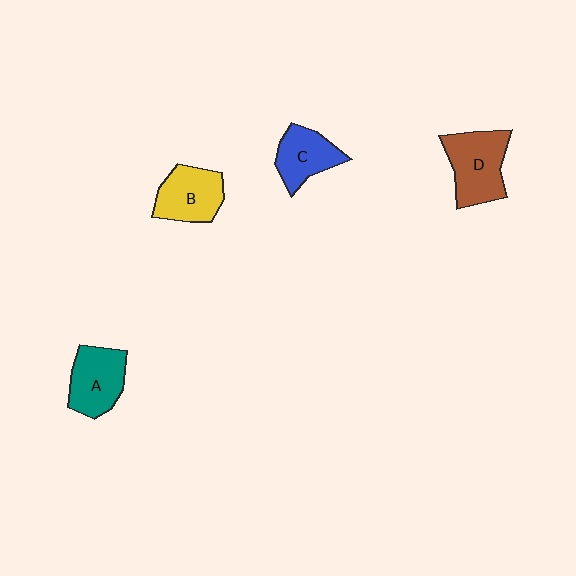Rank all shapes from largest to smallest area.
From largest to smallest: D (brown), A (teal), B (yellow), C (blue).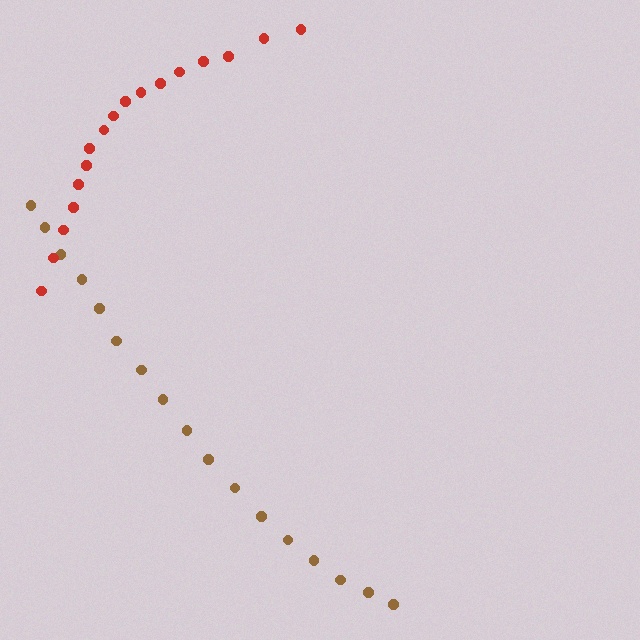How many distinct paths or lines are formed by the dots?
There are 2 distinct paths.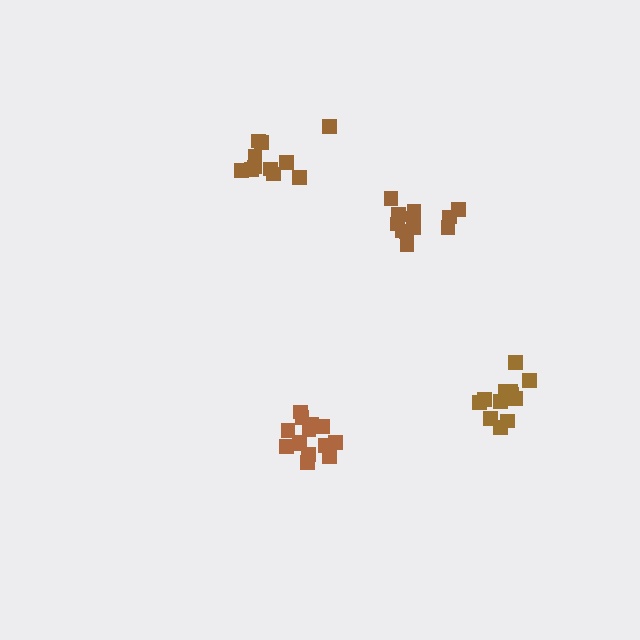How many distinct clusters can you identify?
There are 4 distinct clusters.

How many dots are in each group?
Group 1: 12 dots, Group 2: 14 dots, Group 3: 13 dots, Group 4: 11 dots (50 total).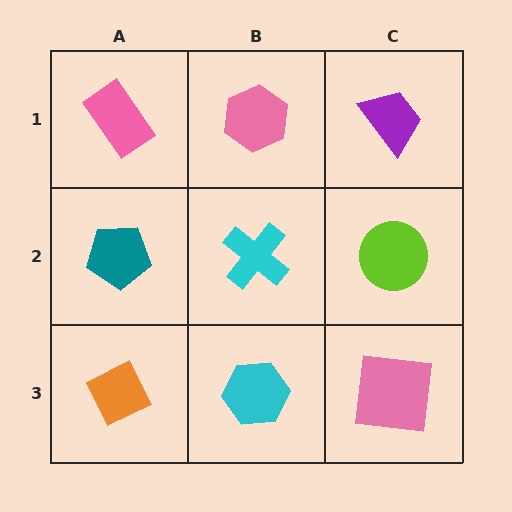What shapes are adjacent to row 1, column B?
A cyan cross (row 2, column B), a pink rectangle (row 1, column A), a purple trapezoid (row 1, column C).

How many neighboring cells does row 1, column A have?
2.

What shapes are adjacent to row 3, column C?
A lime circle (row 2, column C), a cyan hexagon (row 3, column B).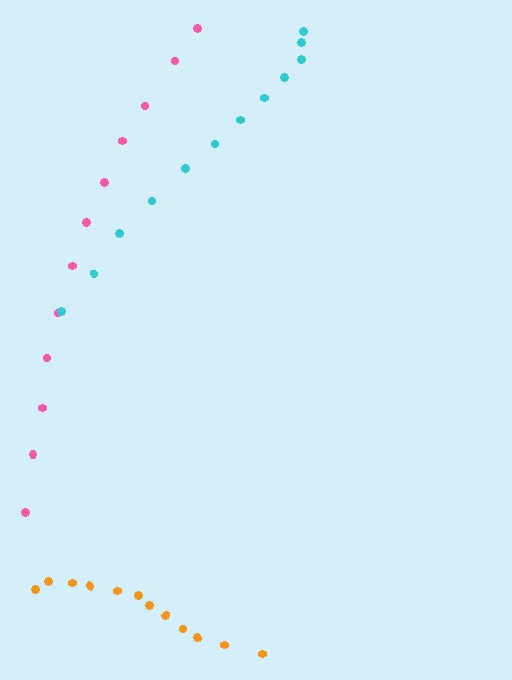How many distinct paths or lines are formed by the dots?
There are 3 distinct paths.